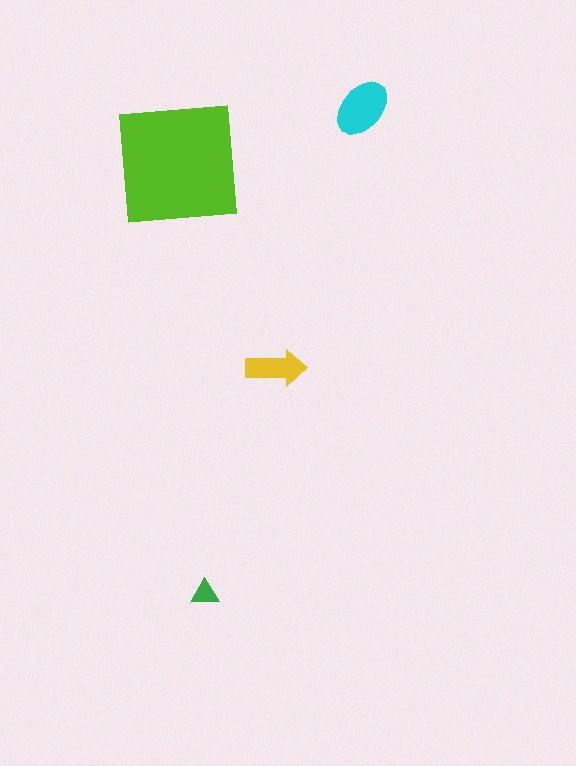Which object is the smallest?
The green triangle.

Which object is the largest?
The lime square.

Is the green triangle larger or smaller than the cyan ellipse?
Smaller.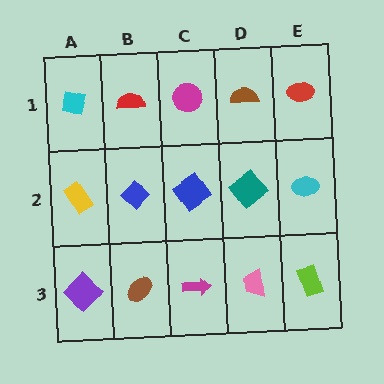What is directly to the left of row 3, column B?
A purple diamond.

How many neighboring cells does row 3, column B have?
3.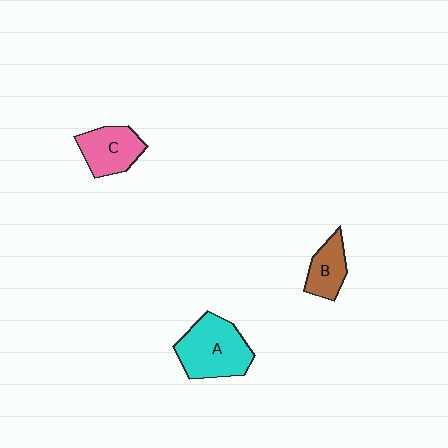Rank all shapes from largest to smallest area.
From largest to smallest: A (cyan), C (pink), B (brown).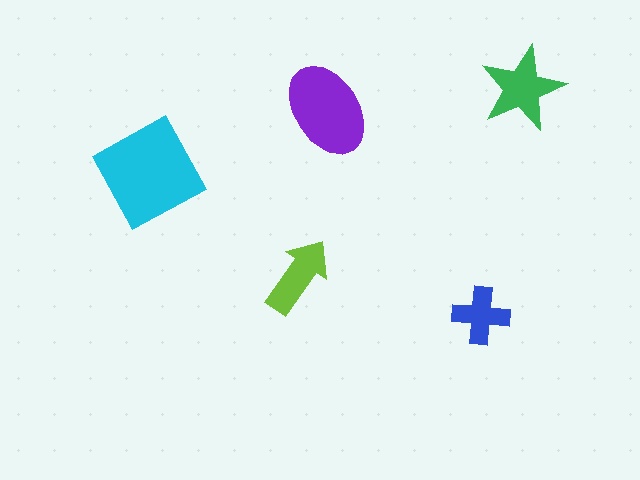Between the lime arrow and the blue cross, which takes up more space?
The lime arrow.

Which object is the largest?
The cyan diamond.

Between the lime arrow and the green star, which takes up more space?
The green star.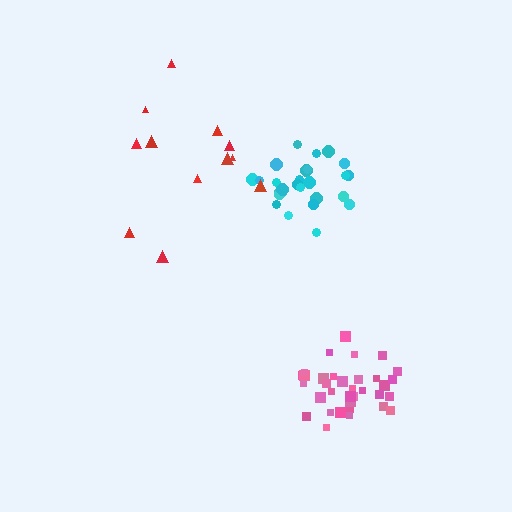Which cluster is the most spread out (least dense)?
Red.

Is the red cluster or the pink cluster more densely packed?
Pink.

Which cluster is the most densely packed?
Pink.